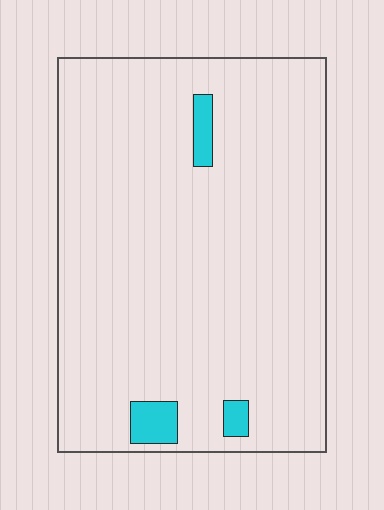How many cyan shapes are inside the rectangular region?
3.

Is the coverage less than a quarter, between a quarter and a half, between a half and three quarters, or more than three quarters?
Less than a quarter.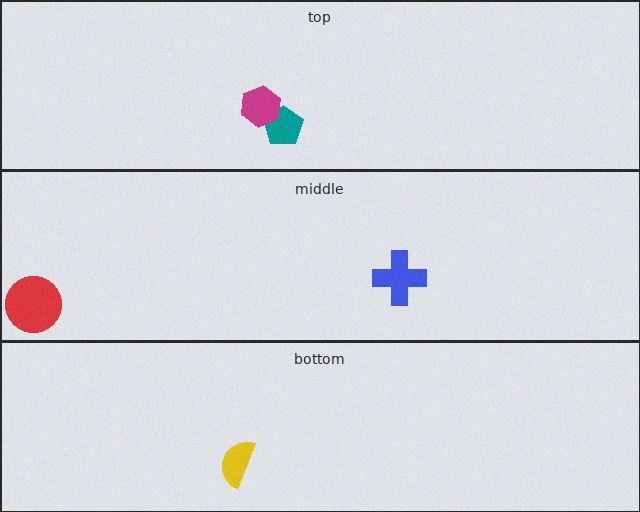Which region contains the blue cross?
The middle region.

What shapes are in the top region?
The teal pentagon, the magenta hexagon.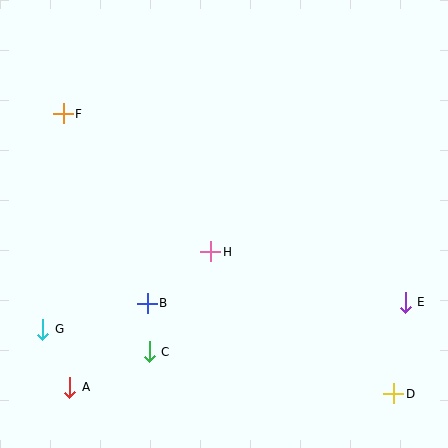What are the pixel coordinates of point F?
Point F is at (63, 114).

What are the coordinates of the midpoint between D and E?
The midpoint between D and E is at (400, 348).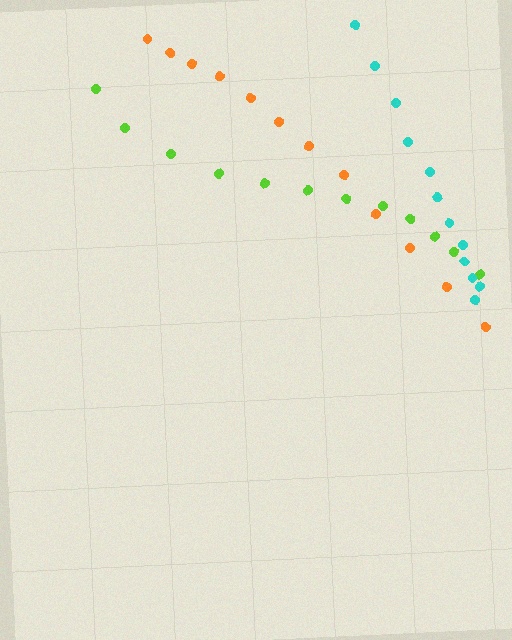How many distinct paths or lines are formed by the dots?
There are 3 distinct paths.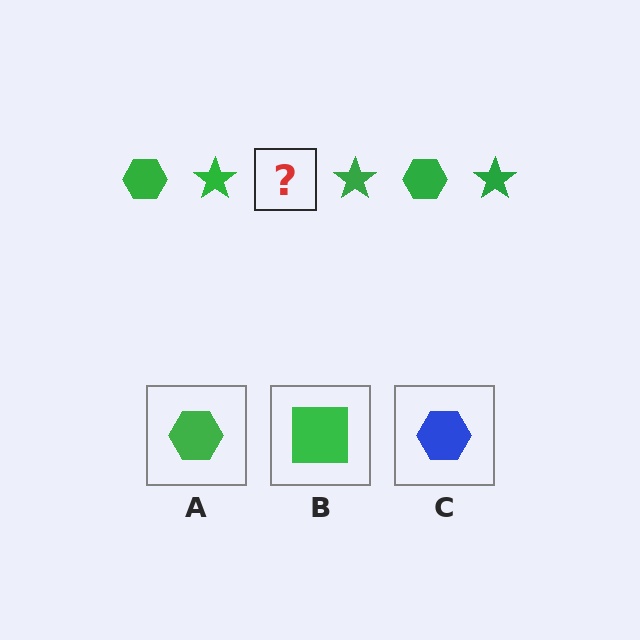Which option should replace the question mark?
Option A.